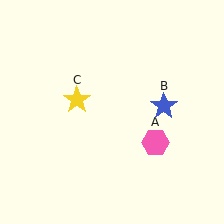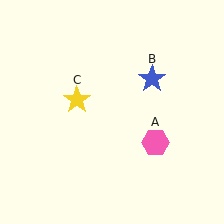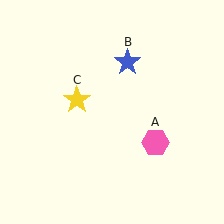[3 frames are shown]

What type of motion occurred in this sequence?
The blue star (object B) rotated counterclockwise around the center of the scene.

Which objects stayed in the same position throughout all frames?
Pink hexagon (object A) and yellow star (object C) remained stationary.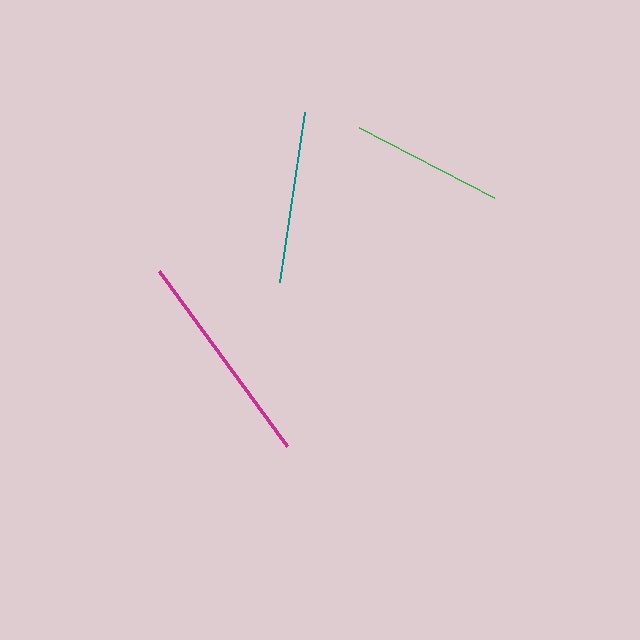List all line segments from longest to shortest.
From longest to shortest: magenta, teal, green.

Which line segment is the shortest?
The green line is the shortest at approximately 152 pixels.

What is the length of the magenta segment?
The magenta segment is approximately 217 pixels long.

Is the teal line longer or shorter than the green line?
The teal line is longer than the green line.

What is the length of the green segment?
The green segment is approximately 152 pixels long.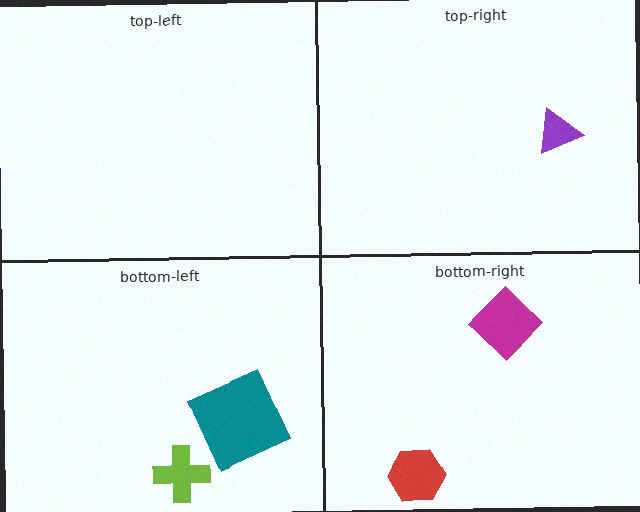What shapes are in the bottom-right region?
The magenta diamond, the red hexagon.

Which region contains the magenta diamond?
The bottom-right region.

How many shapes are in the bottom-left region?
2.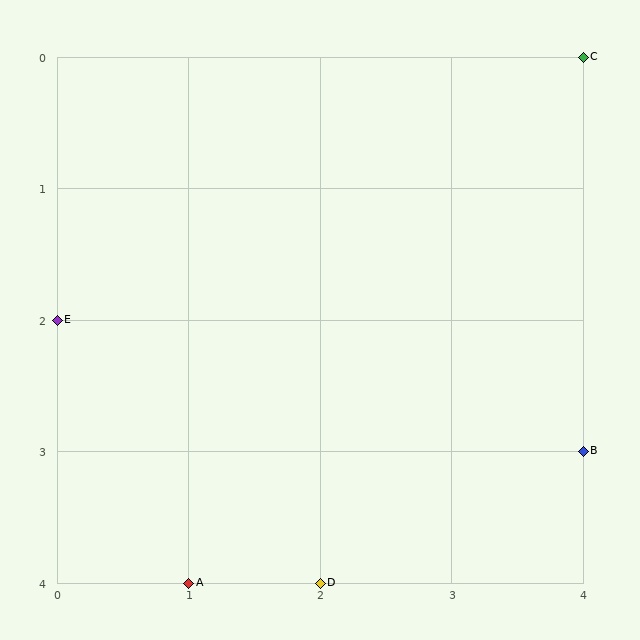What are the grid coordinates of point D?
Point D is at grid coordinates (2, 4).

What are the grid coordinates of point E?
Point E is at grid coordinates (0, 2).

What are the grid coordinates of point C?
Point C is at grid coordinates (4, 0).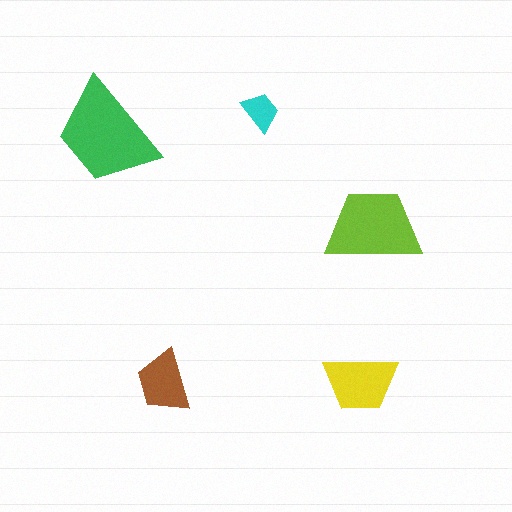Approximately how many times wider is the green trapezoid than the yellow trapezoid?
About 1.5 times wider.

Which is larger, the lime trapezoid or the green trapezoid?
The green one.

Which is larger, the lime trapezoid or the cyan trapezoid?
The lime one.